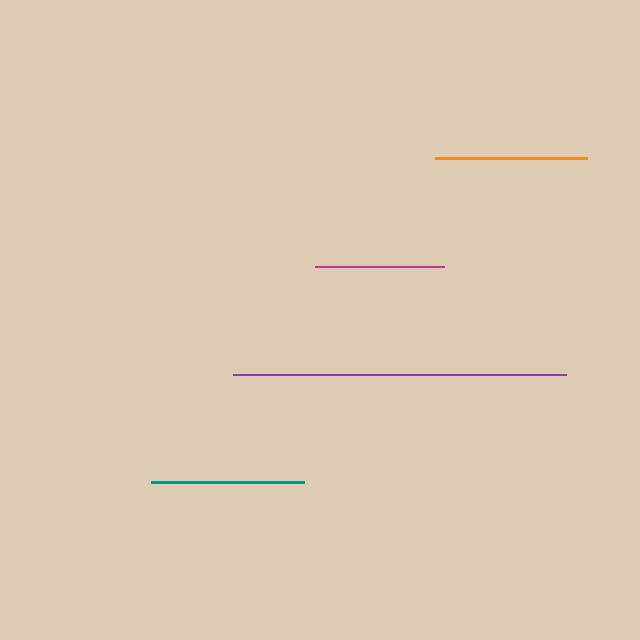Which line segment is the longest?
The purple line is the longest at approximately 333 pixels.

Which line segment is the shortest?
The magenta line is the shortest at approximately 129 pixels.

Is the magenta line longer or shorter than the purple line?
The purple line is longer than the magenta line.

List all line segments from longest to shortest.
From longest to shortest: purple, teal, orange, magenta.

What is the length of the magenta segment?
The magenta segment is approximately 129 pixels long.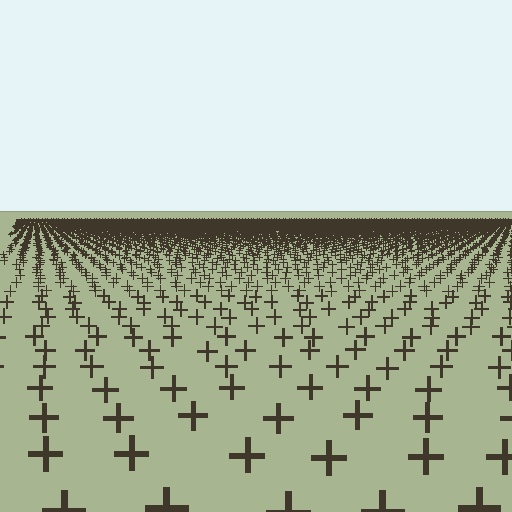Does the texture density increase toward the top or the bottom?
Density increases toward the top.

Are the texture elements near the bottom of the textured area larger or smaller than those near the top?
Larger. Near the bottom, elements are closer to the viewer and appear at a bigger on-screen size.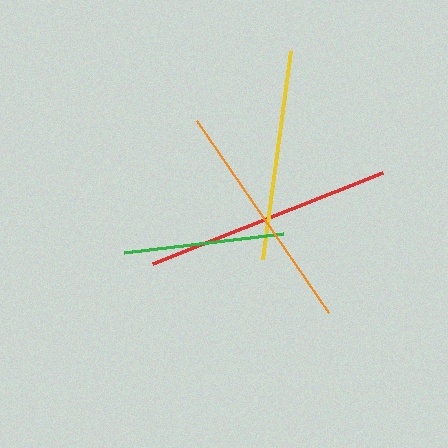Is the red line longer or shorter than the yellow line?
The red line is longer than the yellow line.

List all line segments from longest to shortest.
From longest to shortest: red, orange, yellow, green.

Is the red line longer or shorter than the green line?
The red line is longer than the green line.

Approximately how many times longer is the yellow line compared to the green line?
The yellow line is approximately 1.3 times the length of the green line.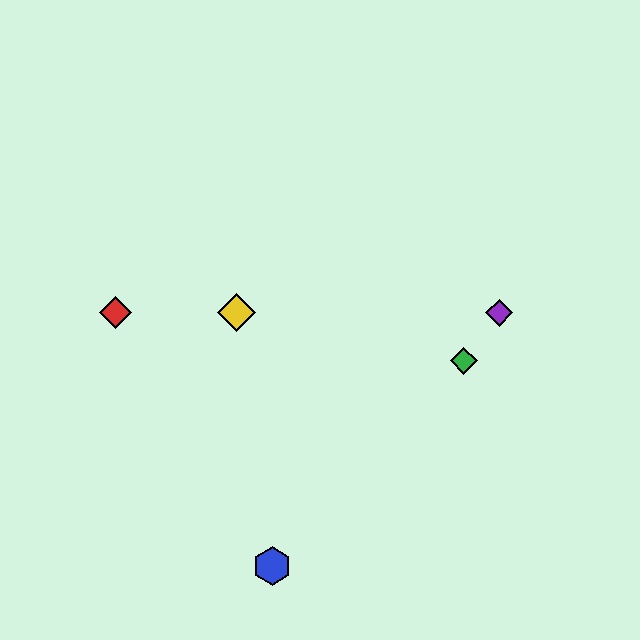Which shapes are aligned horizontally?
The red diamond, the yellow diamond, the purple diamond are aligned horizontally.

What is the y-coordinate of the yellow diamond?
The yellow diamond is at y≈313.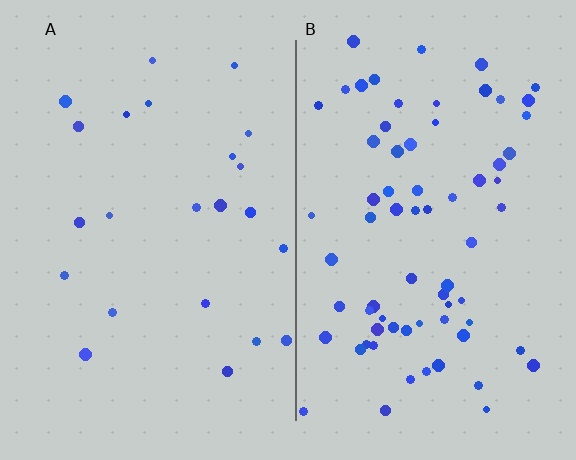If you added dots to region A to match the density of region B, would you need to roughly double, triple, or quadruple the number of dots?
Approximately triple.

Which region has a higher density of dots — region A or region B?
B (the right).